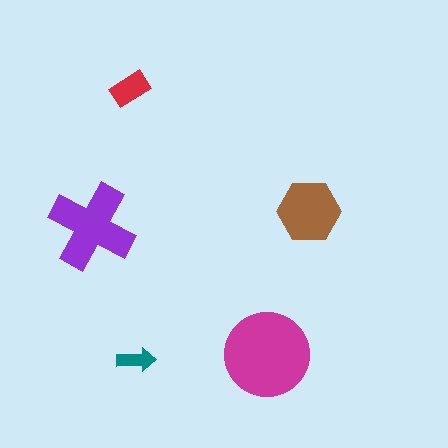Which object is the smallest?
The teal arrow.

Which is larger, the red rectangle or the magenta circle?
The magenta circle.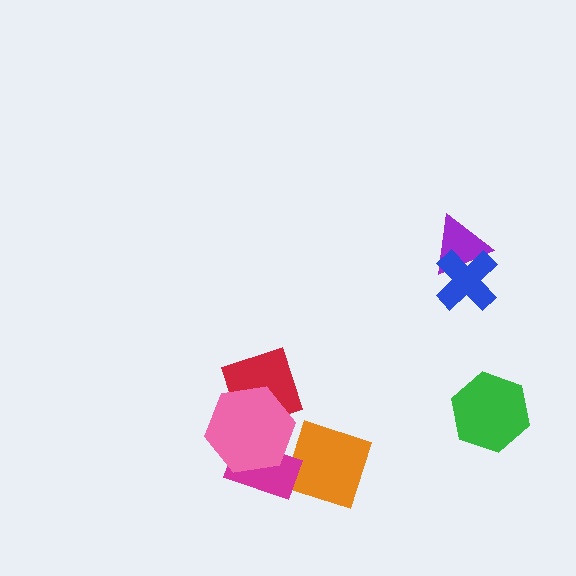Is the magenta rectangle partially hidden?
Yes, it is partially covered by another shape.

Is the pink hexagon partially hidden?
No, no other shape covers it.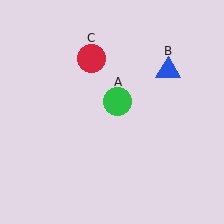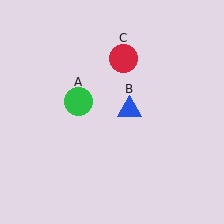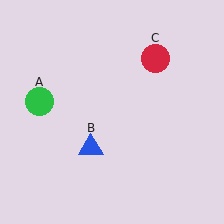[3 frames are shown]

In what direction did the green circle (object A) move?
The green circle (object A) moved left.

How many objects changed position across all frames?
3 objects changed position: green circle (object A), blue triangle (object B), red circle (object C).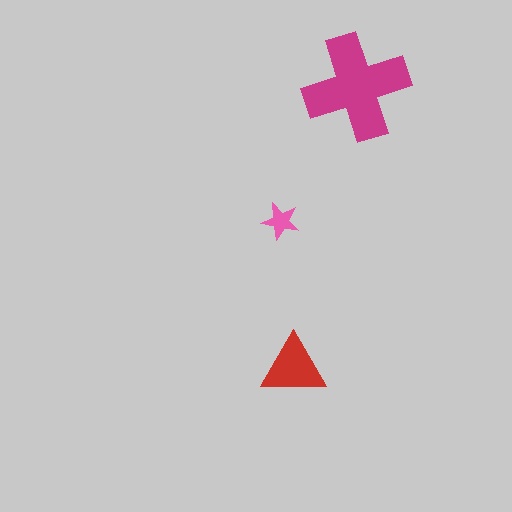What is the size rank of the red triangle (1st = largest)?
2nd.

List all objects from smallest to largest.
The pink star, the red triangle, the magenta cross.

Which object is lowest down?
The red triangle is bottommost.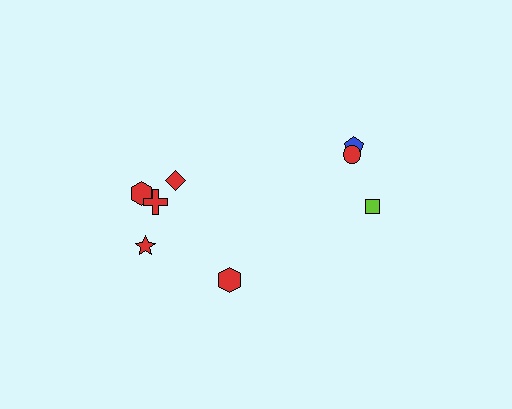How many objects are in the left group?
There are 5 objects.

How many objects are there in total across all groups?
There are 8 objects.